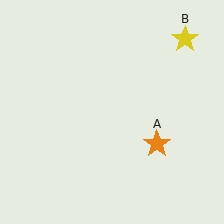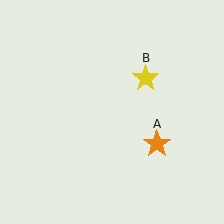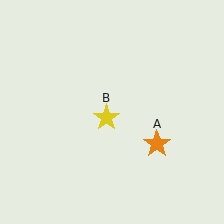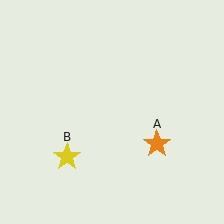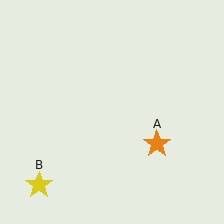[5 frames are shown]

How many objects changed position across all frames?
1 object changed position: yellow star (object B).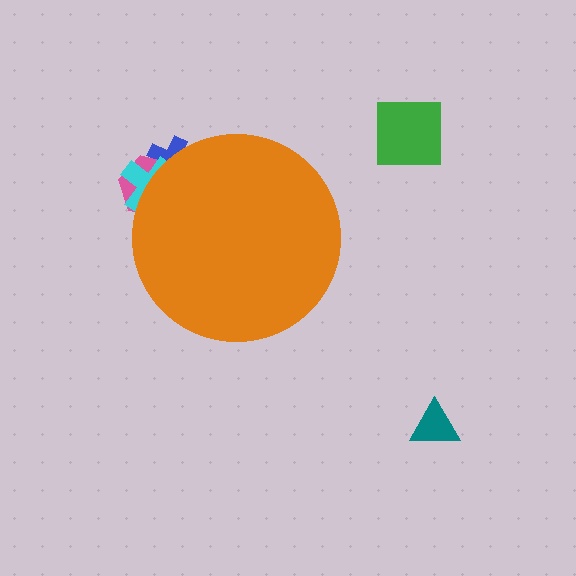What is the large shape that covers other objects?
An orange circle.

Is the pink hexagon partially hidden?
Yes, the pink hexagon is partially hidden behind the orange circle.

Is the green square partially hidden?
No, the green square is fully visible.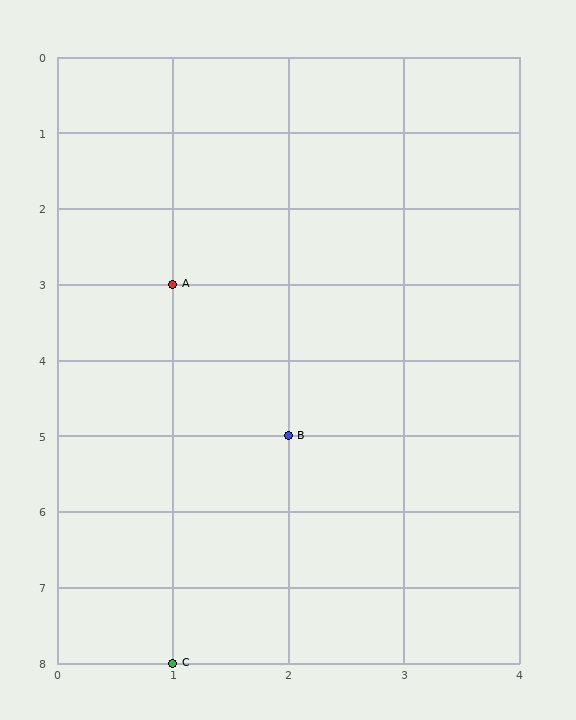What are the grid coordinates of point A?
Point A is at grid coordinates (1, 3).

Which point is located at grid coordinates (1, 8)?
Point C is at (1, 8).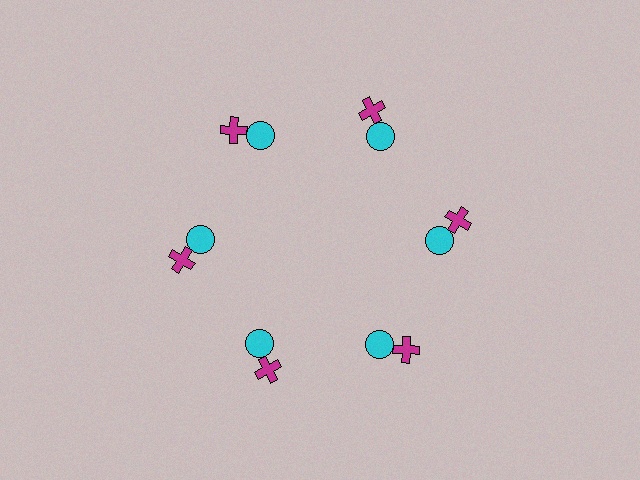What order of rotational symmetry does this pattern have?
This pattern has 6-fold rotational symmetry.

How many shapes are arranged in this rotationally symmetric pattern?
There are 12 shapes, arranged in 6 groups of 2.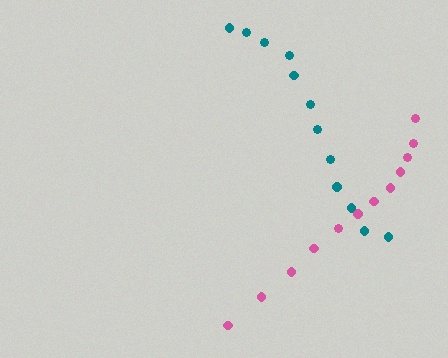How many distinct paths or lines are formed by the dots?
There are 2 distinct paths.